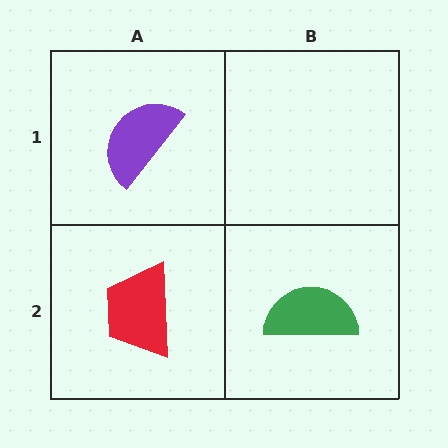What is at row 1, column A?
A purple semicircle.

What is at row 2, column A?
A red trapezoid.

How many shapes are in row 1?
1 shape.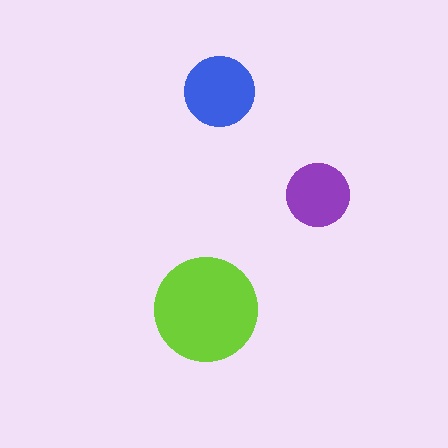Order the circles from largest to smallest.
the lime one, the blue one, the purple one.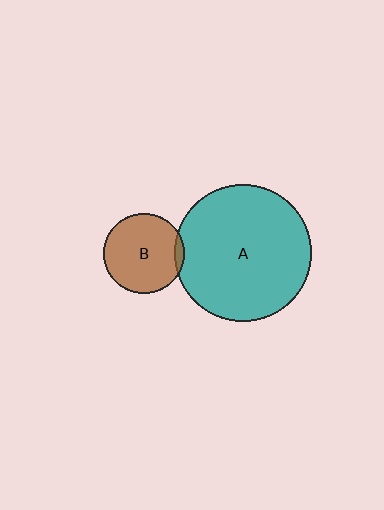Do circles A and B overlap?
Yes.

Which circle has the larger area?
Circle A (teal).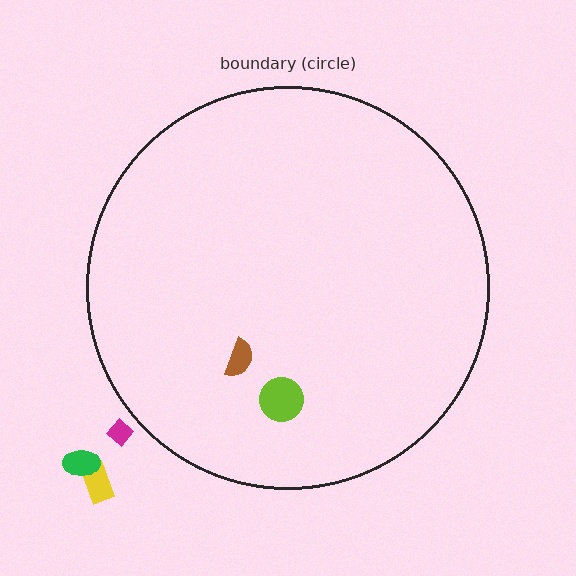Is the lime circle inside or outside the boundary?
Inside.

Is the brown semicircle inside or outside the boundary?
Inside.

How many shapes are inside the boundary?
2 inside, 3 outside.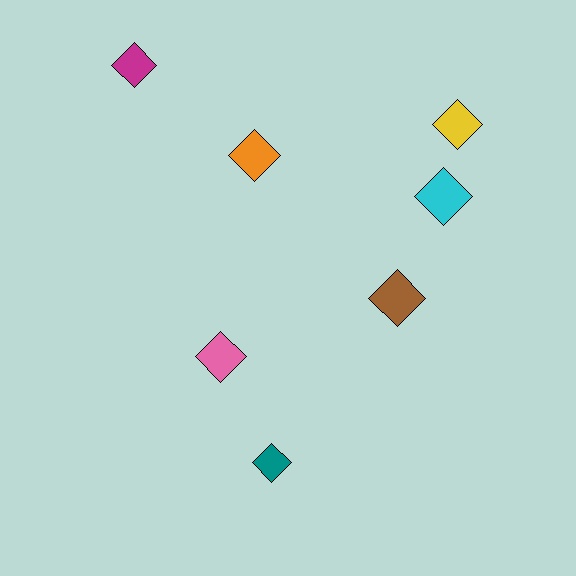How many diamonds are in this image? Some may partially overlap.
There are 7 diamonds.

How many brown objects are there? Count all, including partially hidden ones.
There is 1 brown object.